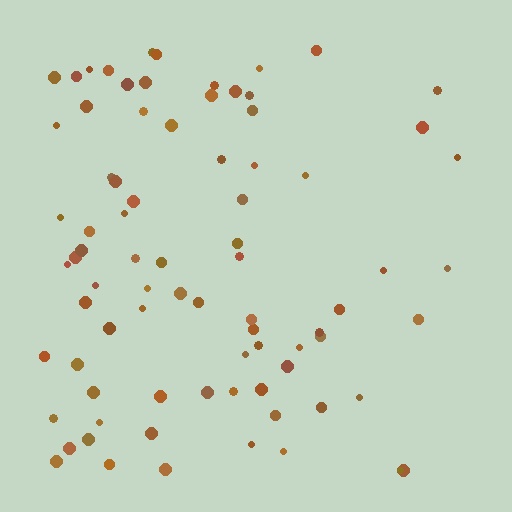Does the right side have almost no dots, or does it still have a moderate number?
Still a moderate number, just noticeably fewer than the left.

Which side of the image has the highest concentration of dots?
The left.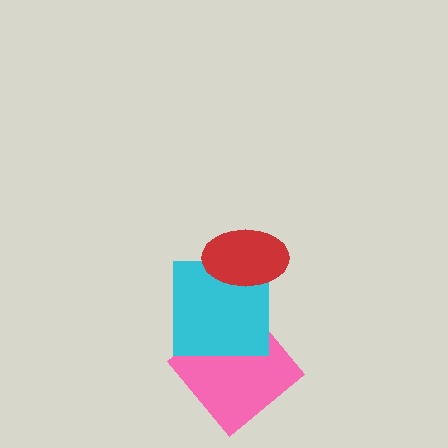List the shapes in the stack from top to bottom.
From top to bottom: the red ellipse, the cyan square, the pink diamond.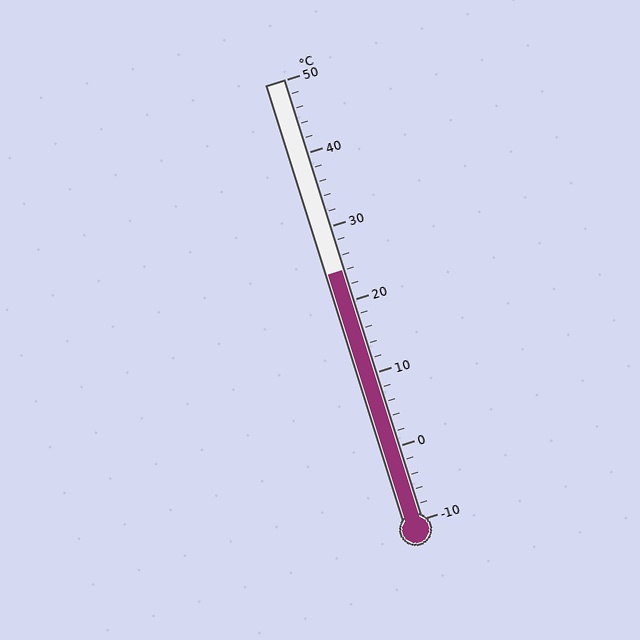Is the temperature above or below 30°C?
The temperature is below 30°C.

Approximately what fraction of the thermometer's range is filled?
The thermometer is filled to approximately 55% of its range.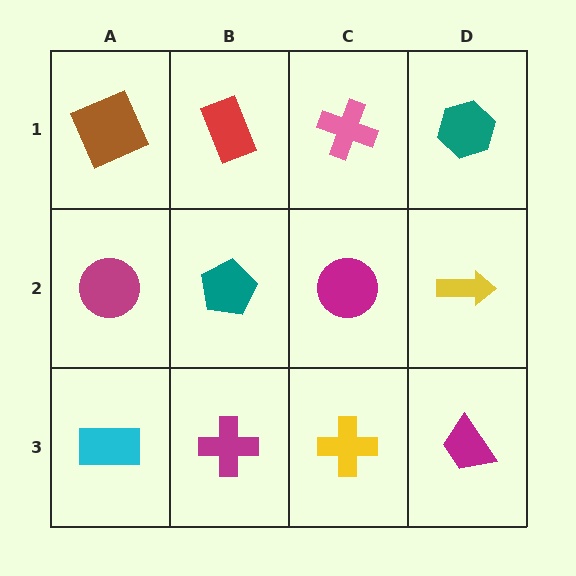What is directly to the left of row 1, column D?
A pink cross.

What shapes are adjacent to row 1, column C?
A magenta circle (row 2, column C), a red rectangle (row 1, column B), a teal hexagon (row 1, column D).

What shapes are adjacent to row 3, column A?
A magenta circle (row 2, column A), a magenta cross (row 3, column B).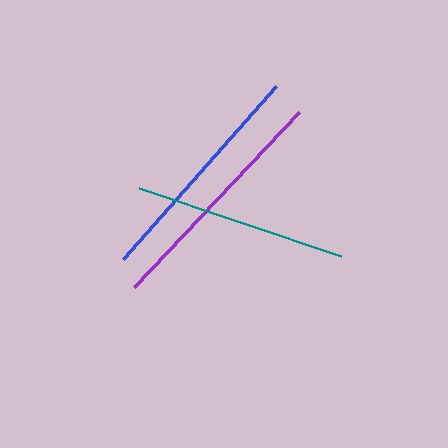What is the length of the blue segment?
The blue segment is approximately 231 pixels long.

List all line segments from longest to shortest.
From longest to shortest: purple, blue, teal.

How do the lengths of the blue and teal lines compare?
The blue and teal lines are approximately the same length.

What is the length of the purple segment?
The purple segment is approximately 241 pixels long.